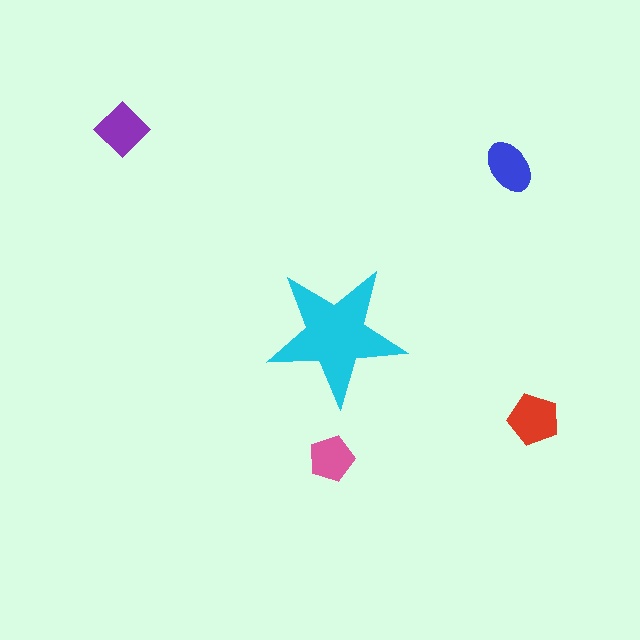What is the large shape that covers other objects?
A cyan star.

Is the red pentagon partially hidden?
No, the red pentagon is fully visible.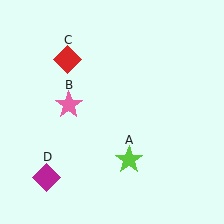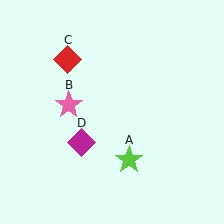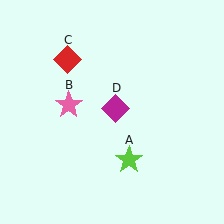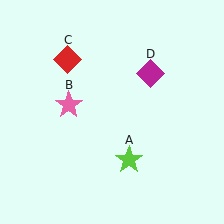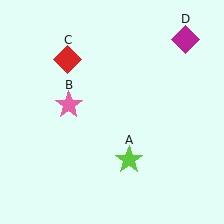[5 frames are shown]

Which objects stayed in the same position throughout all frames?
Lime star (object A) and pink star (object B) and red diamond (object C) remained stationary.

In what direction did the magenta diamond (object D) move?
The magenta diamond (object D) moved up and to the right.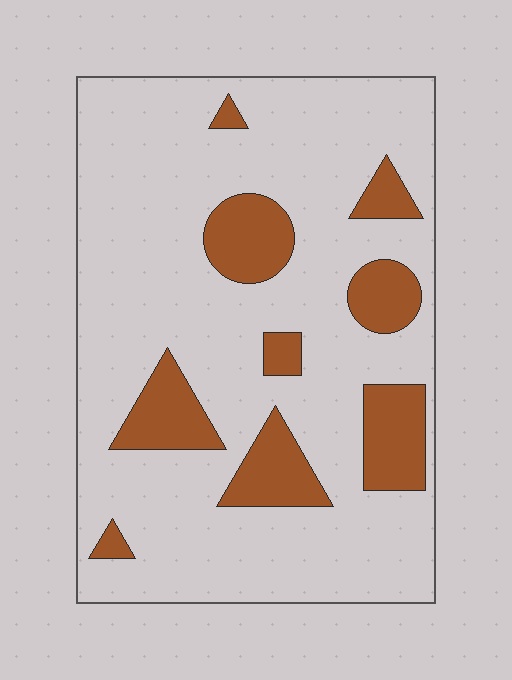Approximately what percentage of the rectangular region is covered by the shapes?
Approximately 20%.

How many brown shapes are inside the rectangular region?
9.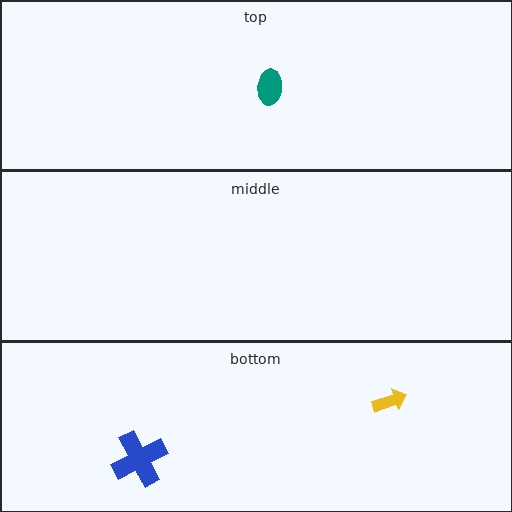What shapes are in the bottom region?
The yellow arrow, the blue cross.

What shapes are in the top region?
The teal ellipse.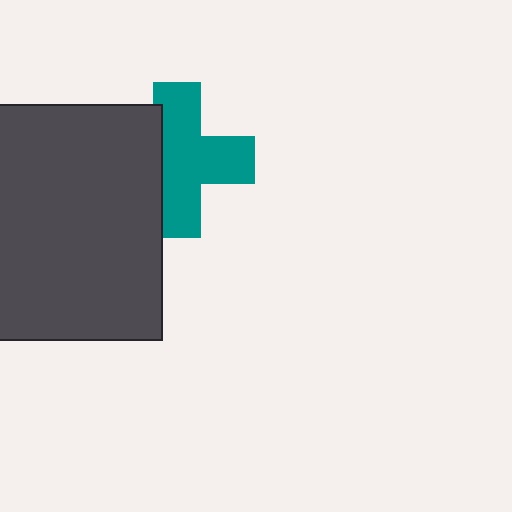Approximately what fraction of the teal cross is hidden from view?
Roughly 31% of the teal cross is hidden behind the dark gray rectangle.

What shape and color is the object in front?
The object in front is a dark gray rectangle.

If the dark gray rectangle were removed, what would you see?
You would see the complete teal cross.